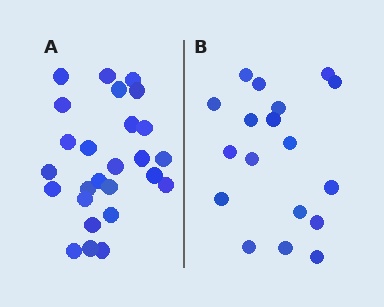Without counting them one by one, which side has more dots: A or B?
Region A (the left region) has more dots.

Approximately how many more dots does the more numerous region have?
Region A has roughly 8 or so more dots than region B.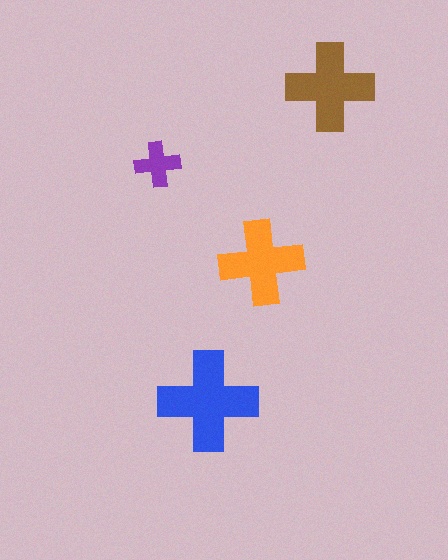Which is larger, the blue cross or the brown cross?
The blue one.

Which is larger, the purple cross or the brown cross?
The brown one.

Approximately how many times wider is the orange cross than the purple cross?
About 2 times wider.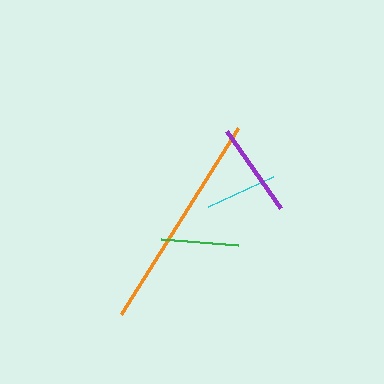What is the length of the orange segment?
The orange segment is approximately 220 pixels long.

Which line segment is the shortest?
The cyan line is the shortest at approximately 71 pixels.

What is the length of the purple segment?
The purple segment is approximately 94 pixels long.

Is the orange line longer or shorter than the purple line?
The orange line is longer than the purple line.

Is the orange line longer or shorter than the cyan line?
The orange line is longer than the cyan line.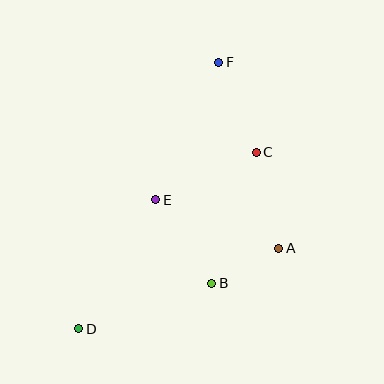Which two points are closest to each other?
Points A and B are closest to each other.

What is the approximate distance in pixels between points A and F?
The distance between A and F is approximately 195 pixels.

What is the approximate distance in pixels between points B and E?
The distance between B and E is approximately 101 pixels.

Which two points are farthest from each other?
Points D and F are farthest from each other.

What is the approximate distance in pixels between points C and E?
The distance between C and E is approximately 111 pixels.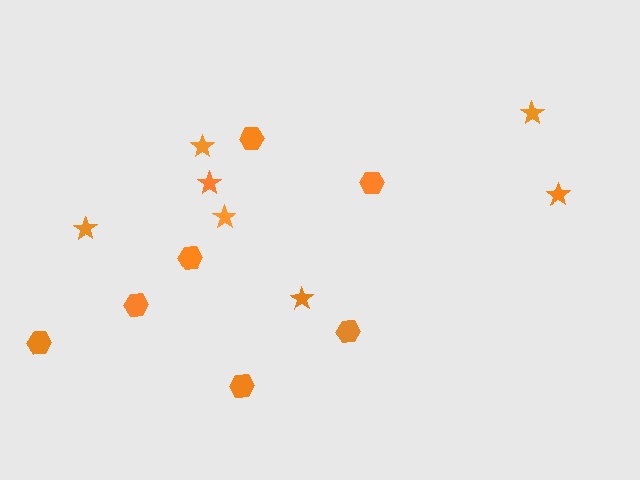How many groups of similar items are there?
There are 2 groups: one group of hexagons (7) and one group of stars (7).